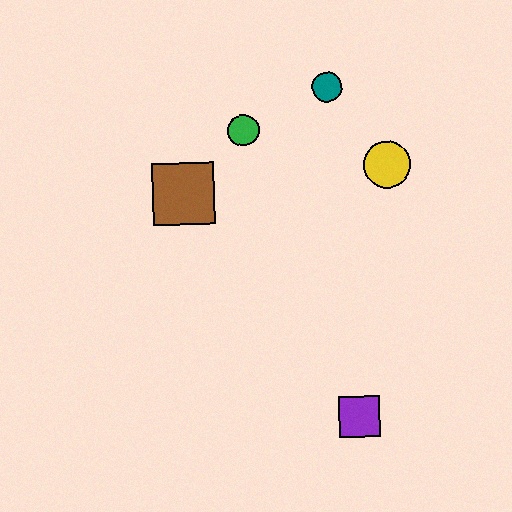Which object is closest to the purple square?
The yellow circle is closest to the purple square.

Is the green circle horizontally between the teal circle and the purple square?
No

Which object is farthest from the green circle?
The purple square is farthest from the green circle.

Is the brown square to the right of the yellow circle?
No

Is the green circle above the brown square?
Yes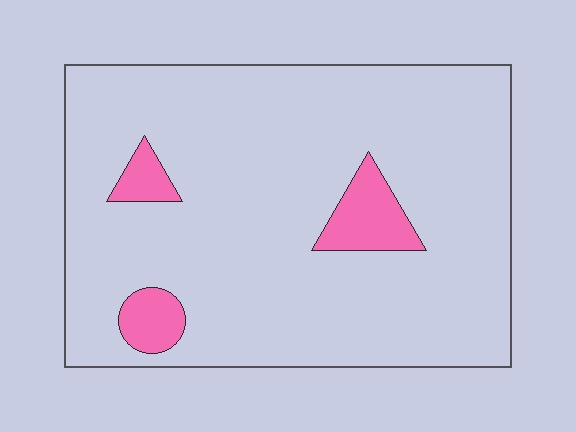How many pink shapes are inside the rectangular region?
3.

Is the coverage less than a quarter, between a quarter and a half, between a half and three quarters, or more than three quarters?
Less than a quarter.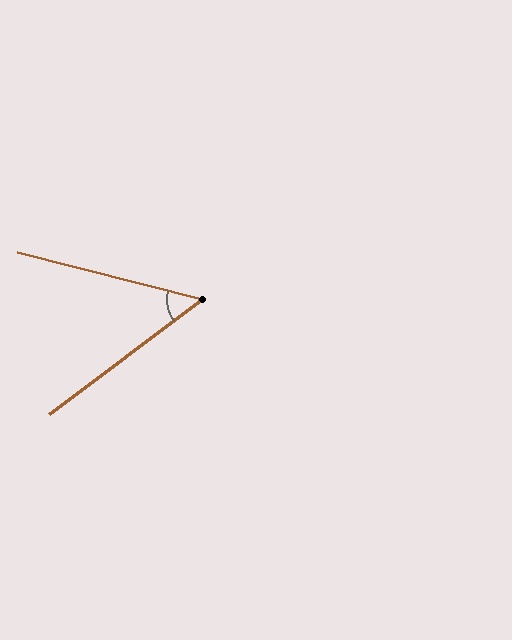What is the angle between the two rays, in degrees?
Approximately 51 degrees.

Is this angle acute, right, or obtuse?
It is acute.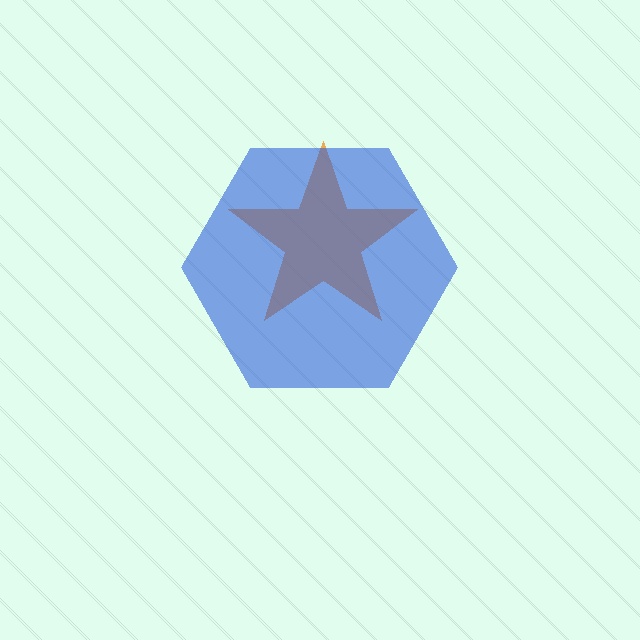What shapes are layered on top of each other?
The layered shapes are: an orange star, a blue hexagon.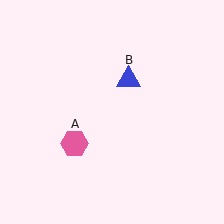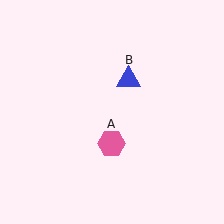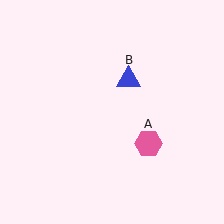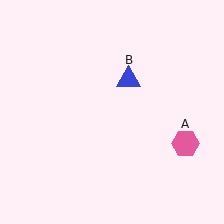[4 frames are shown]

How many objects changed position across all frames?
1 object changed position: pink hexagon (object A).